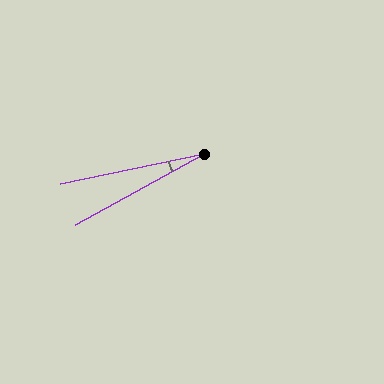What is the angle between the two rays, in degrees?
Approximately 17 degrees.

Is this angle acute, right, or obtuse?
It is acute.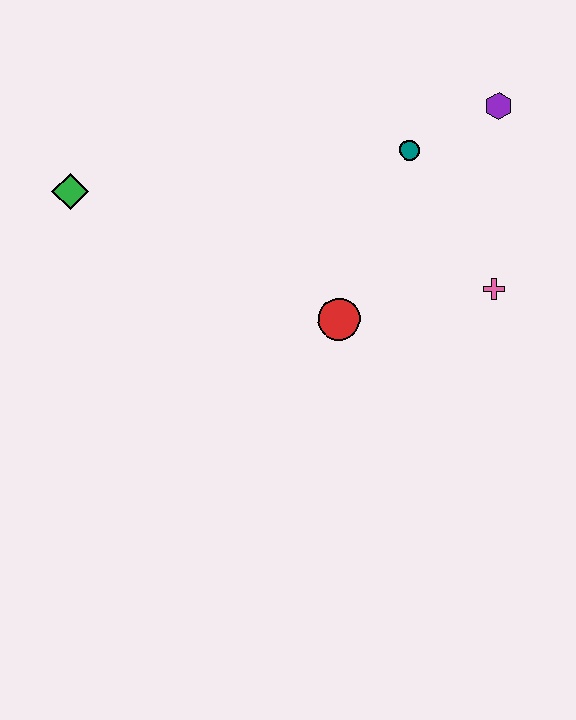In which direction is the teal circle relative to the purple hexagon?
The teal circle is to the left of the purple hexagon.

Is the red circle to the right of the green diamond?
Yes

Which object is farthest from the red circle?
The green diamond is farthest from the red circle.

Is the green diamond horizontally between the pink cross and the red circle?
No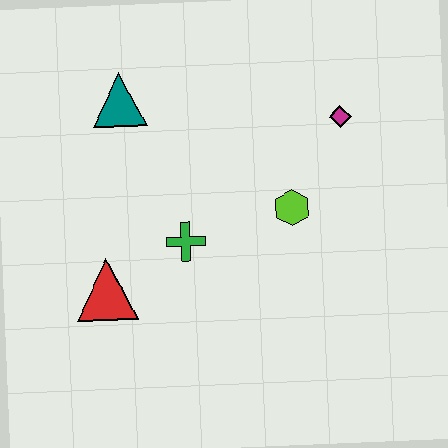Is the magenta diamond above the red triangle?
Yes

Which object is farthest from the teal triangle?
The magenta diamond is farthest from the teal triangle.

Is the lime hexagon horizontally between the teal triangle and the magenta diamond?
Yes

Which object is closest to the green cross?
The red triangle is closest to the green cross.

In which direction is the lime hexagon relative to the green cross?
The lime hexagon is to the right of the green cross.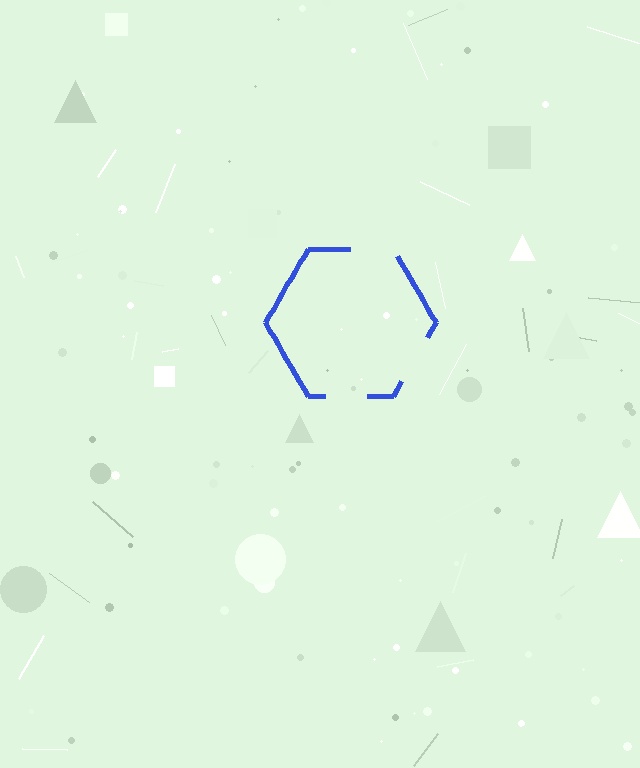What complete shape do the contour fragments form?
The contour fragments form a hexagon.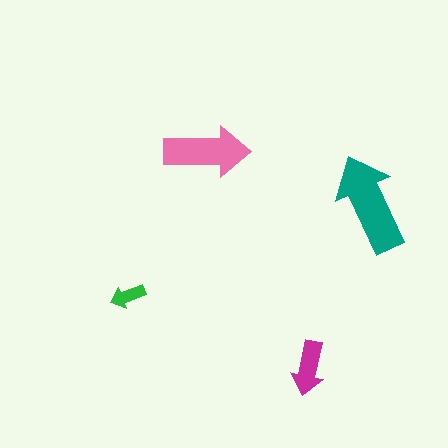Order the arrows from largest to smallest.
the teal one, the pink one, the magenta one, the green one.